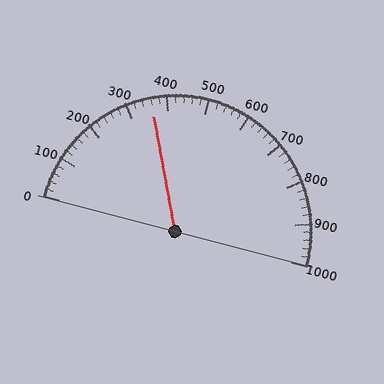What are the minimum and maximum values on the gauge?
The gauge ranges from 0 to 1000.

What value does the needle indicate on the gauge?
The needle indicates approximately 360.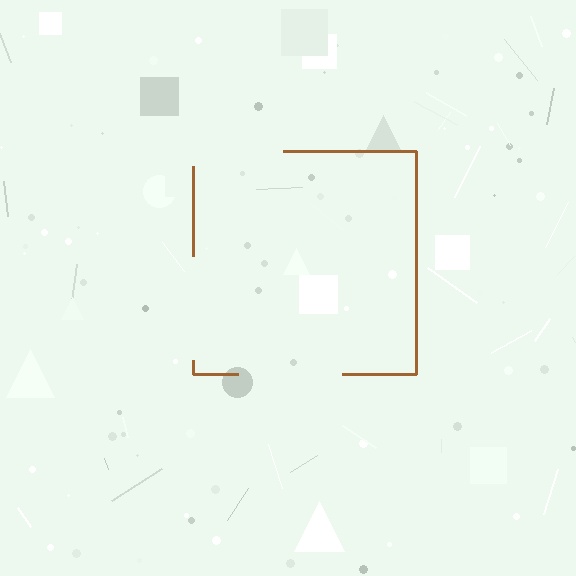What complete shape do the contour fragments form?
The contour fragments form a square.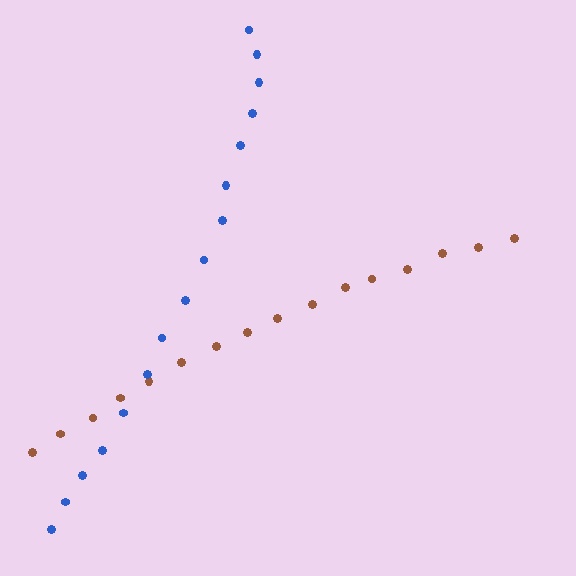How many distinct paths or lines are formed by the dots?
There are 2 distinct paths.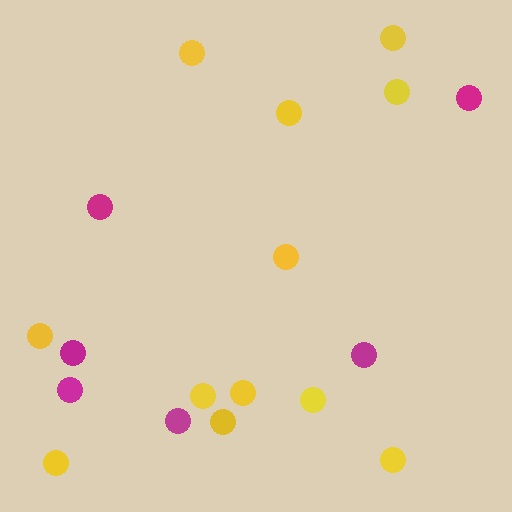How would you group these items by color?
There are 2 groups: one group of yellow circles (12) and one group of magenta circles (6).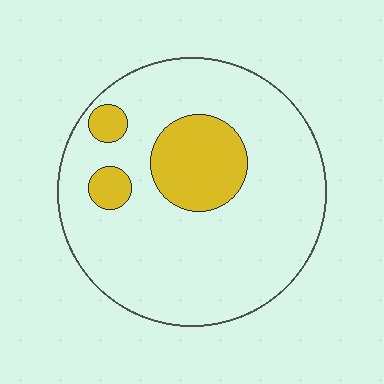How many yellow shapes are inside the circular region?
3.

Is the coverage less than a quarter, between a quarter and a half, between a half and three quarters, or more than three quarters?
Less than a quarter.